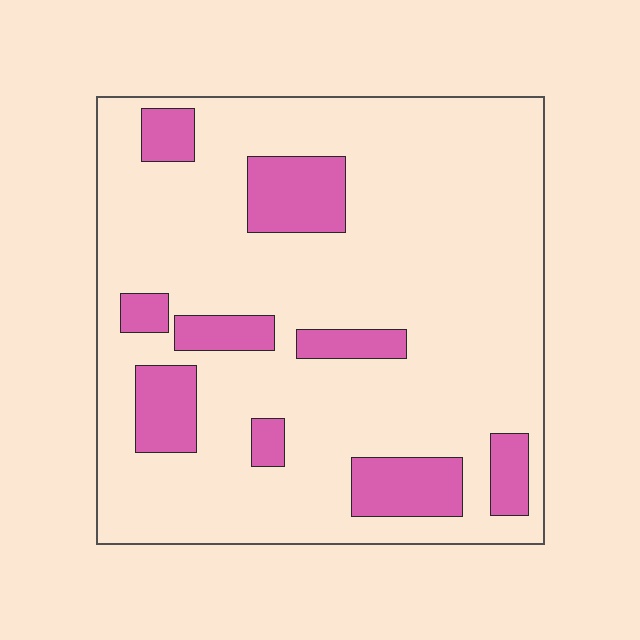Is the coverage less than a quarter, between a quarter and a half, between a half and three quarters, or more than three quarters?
Less than a quarter.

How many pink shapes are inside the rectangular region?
9.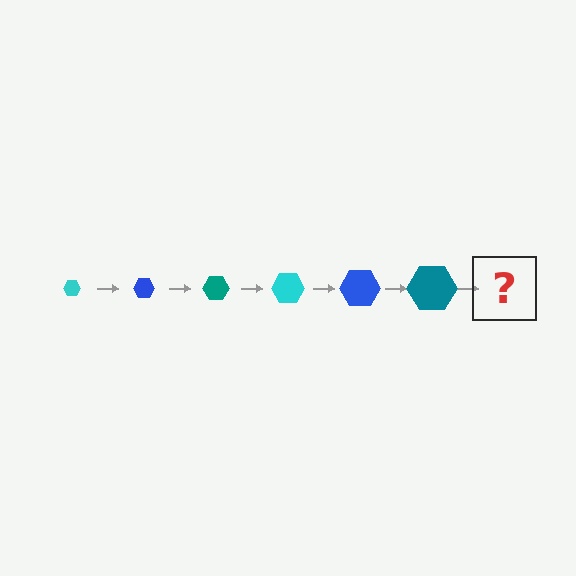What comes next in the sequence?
The next element should be a cyan hexagon, larger than the previous one.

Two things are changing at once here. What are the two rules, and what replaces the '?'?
The two rules are that the hexagon grows larger each step and the color cycles through cyan, blue, and teal. The '?' should be a cyan hexagon, larger than the previous one.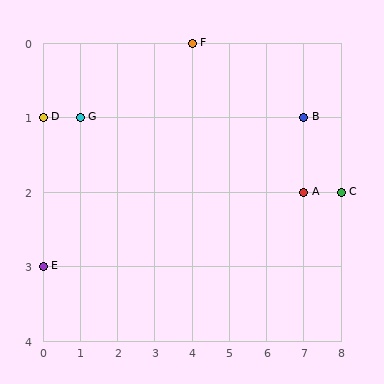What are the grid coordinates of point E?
Point E is at grid coordinates (0, 3).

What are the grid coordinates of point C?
Point C is at grid coordinates (8, 2).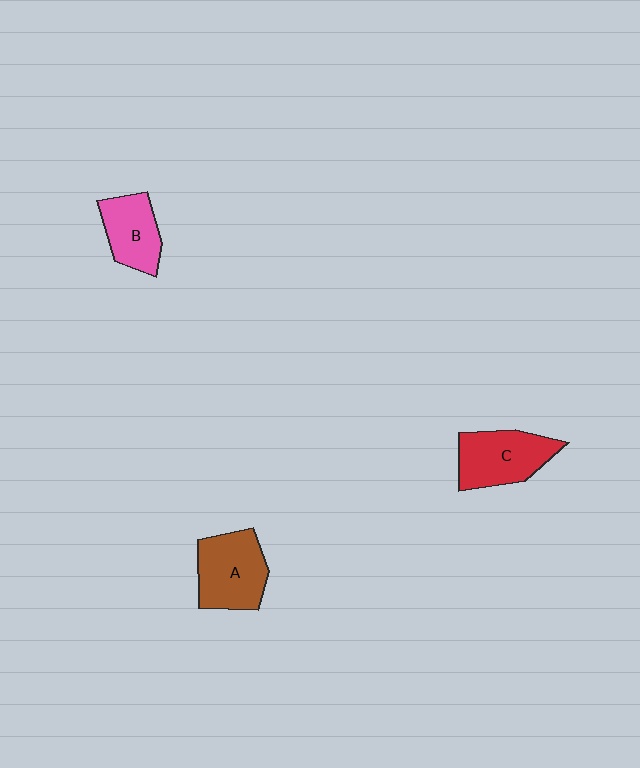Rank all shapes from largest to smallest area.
From largest to smallest: A (brown), C (red), B (pink).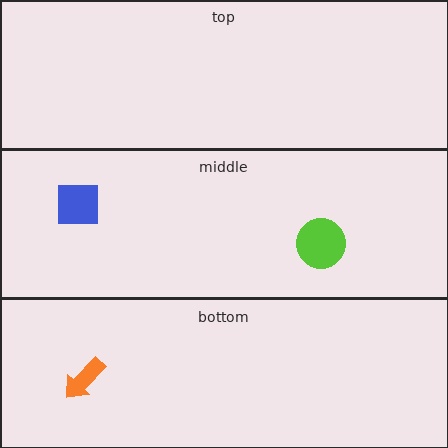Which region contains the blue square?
The middle region.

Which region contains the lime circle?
The middle region.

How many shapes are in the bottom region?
1.